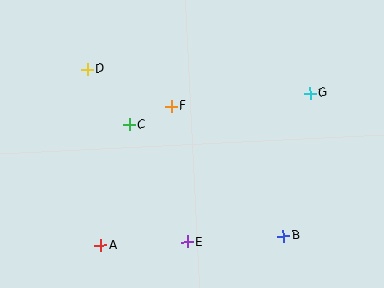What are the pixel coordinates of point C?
Point C is at (129, 125).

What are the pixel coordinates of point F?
Point F is at (171, 106).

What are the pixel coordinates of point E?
Point E is at (187, 242).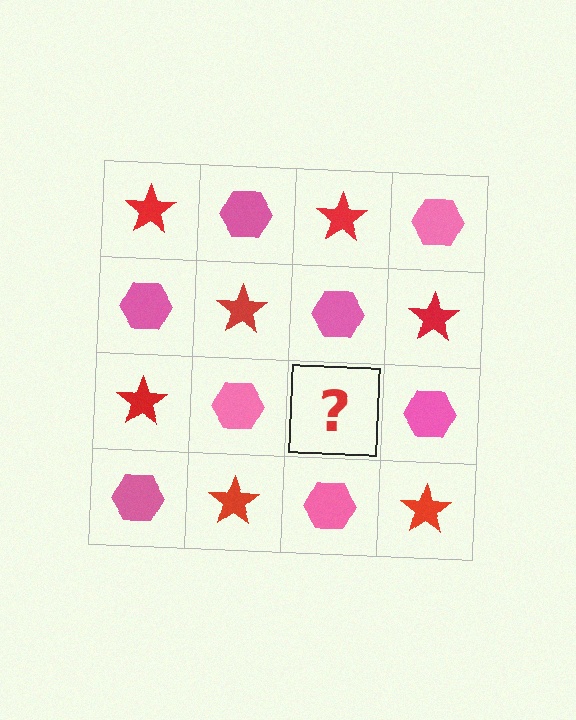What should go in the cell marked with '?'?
The missing cell should contain a red star.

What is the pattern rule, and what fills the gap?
The rule is that it alternates red star and pink hexagon in a checkerboard pattern. The gap should be filled with a red star.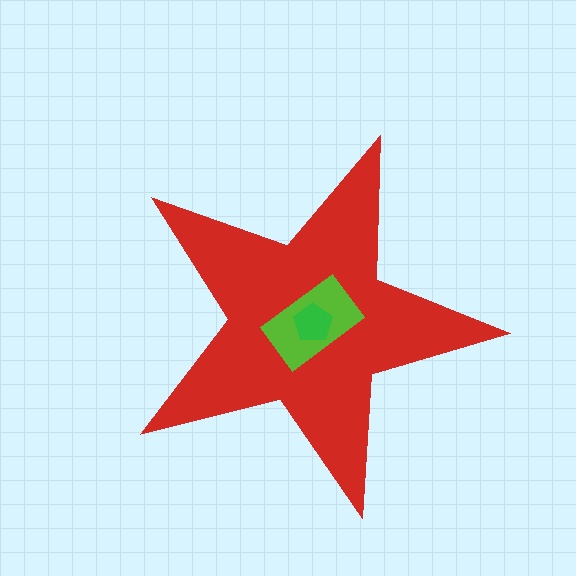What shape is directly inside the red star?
The lime rectangle.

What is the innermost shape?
The green pentagon.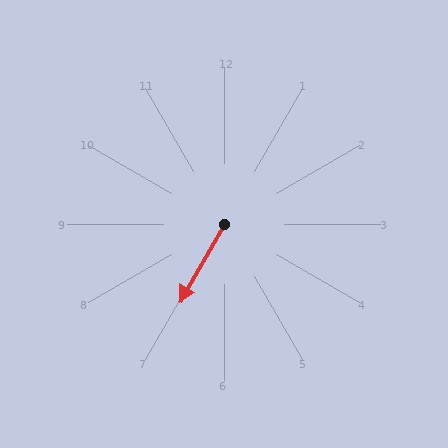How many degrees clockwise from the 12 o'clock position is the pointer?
Approximately 210 degrees.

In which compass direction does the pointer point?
Southwest.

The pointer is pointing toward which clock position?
Roughly 7 o'clock.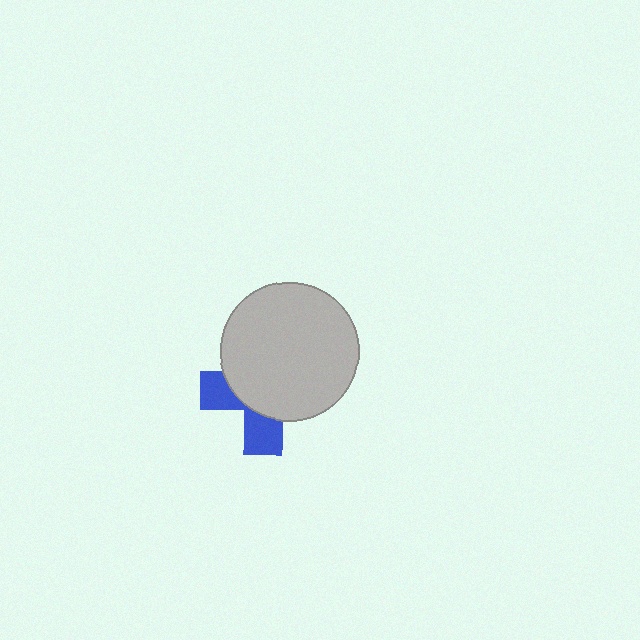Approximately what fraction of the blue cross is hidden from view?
Roughly 67% of the blue cross is hidden behind the light gray circle.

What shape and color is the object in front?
The object in front is a light gray circle.